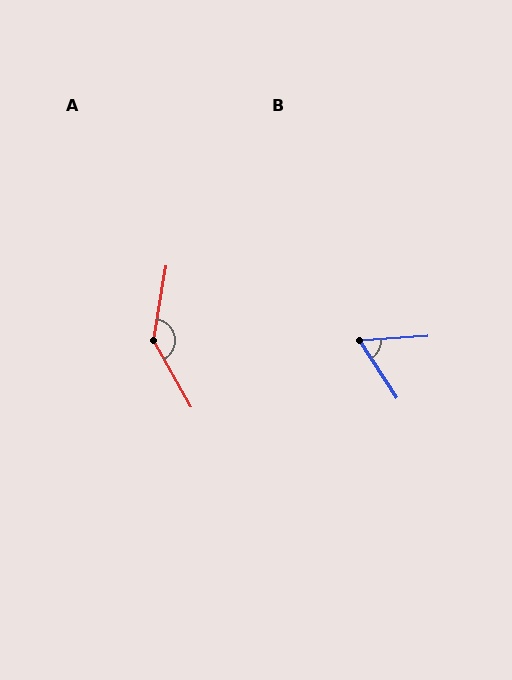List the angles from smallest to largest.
B (61°), A (141°).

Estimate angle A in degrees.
Approximately 141 degrees.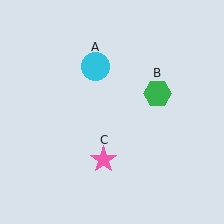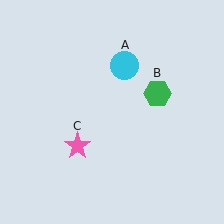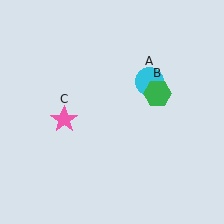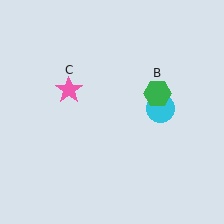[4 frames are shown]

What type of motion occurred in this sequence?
The cyan circle (object A), pink star (object C) rotated clockwise around the center of the scene.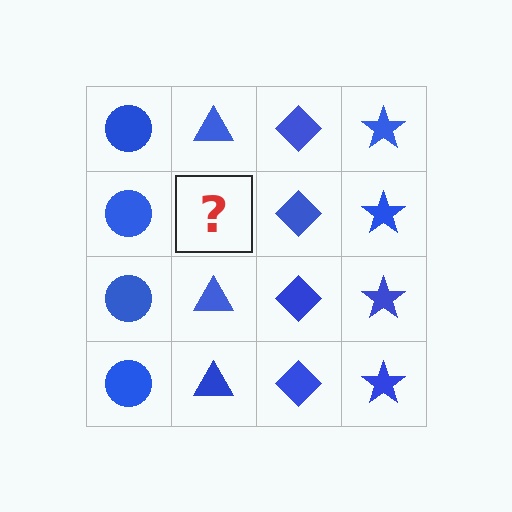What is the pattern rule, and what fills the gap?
The rule is that each column has a consistent shape. The gap should be filled with a blue triangle.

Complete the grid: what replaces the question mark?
The question mark should be replaced with a blue triangle.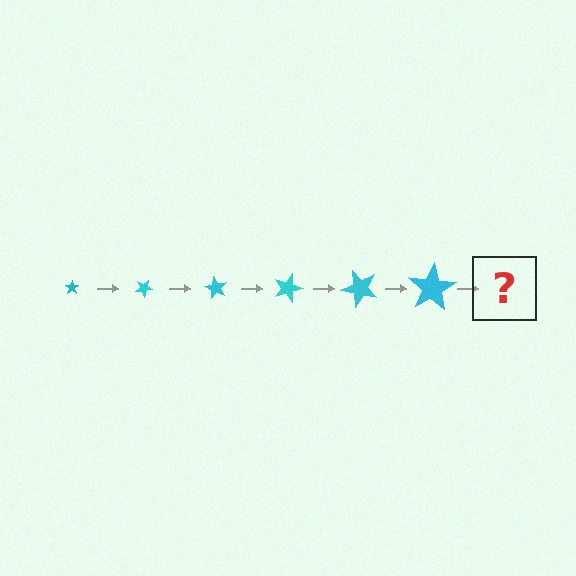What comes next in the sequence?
The next element should be a star, larger than the previous one and rotated 180 degrees from the start.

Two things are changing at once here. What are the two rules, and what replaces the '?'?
The two rules are that the star grows larger each step and it rotates 30 degrees each step. The '?' should be a star, larger than the previous one and rotated 180 degrees from the start.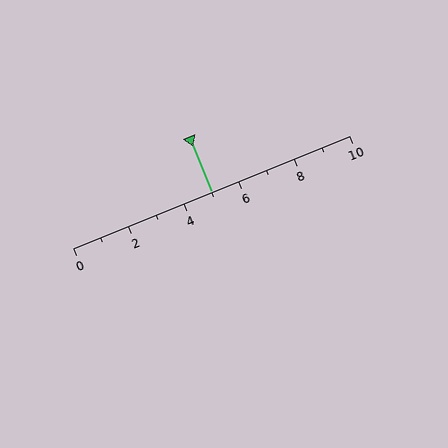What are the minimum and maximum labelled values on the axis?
The axis runs from 0 to 10.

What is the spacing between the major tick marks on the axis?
The major ticks are spaced 2 apart.